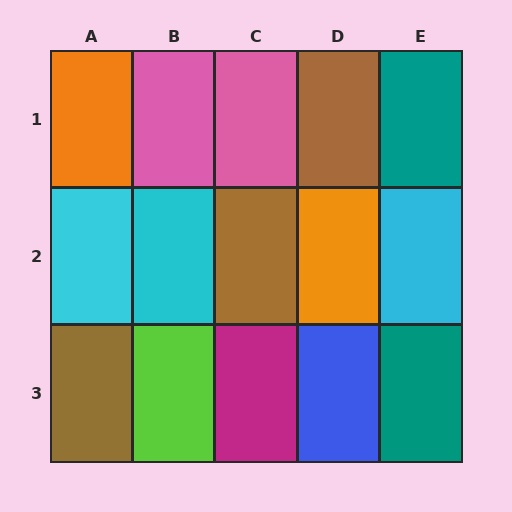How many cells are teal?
2 cells are teal.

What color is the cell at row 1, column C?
Pink.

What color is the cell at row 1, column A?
Orange.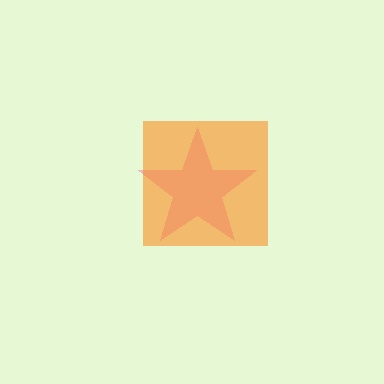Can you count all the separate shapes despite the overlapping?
Yes, there are 2 separate shapes.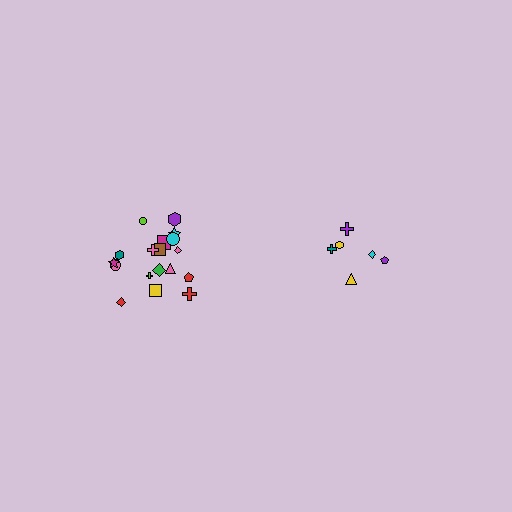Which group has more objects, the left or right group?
The left group.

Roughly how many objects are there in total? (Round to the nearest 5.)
Roughly 25 objects in total.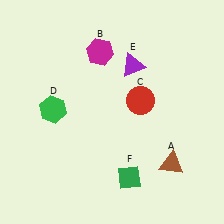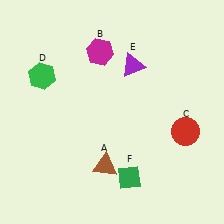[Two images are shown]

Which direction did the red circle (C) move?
The red circle (C) moved right.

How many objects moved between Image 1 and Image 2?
3 objects moved between the two images.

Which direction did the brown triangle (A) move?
The brown triangle (A) moved left.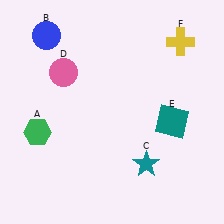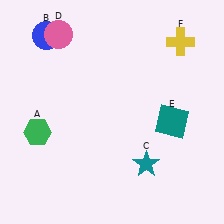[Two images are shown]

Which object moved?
The pink circle (D) moved up.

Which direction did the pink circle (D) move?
The pink circle (D) moved up.